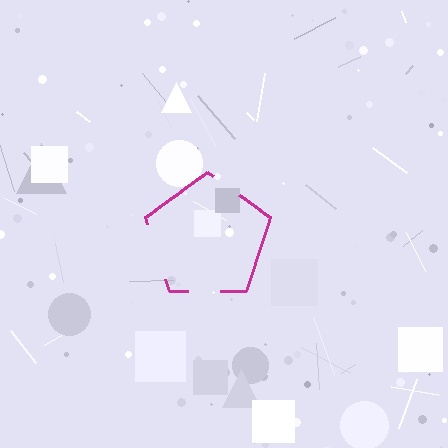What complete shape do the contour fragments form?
The contour fragments form a pentagon.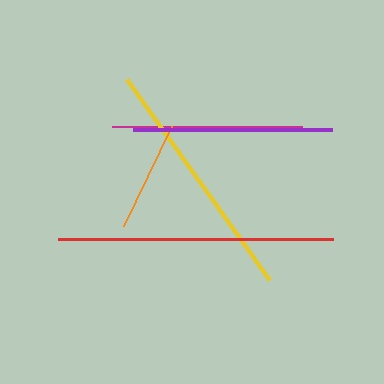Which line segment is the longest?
The red line is the longest at approximately 275 pixels.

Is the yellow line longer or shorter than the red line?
The red line is longer than the yellow line.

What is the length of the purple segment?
The purple segment is approximately 199 pixels long.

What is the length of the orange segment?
The orange segment is approximately 111 pixels long.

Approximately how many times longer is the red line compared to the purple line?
The red line is approximately 1.4 times the length of the purple line.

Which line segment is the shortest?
The orange line is the shortest at approximately 111 pixels.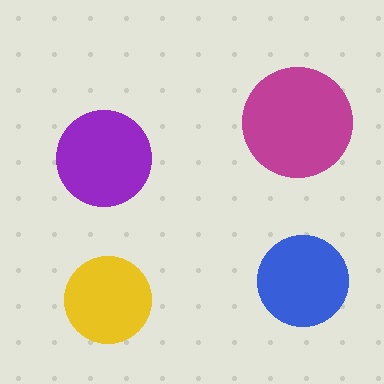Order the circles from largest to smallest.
the magenta one, the purple one, the blue one, the yellow one.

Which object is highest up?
The magenta circle is topmost.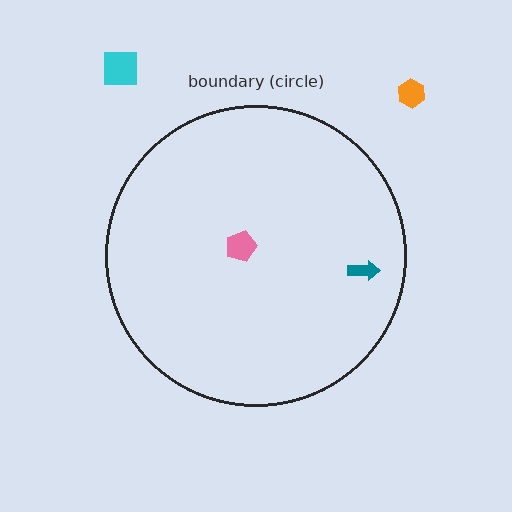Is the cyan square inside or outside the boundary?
Outside.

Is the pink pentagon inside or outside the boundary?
Inside.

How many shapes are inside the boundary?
2 inside, 2 outside.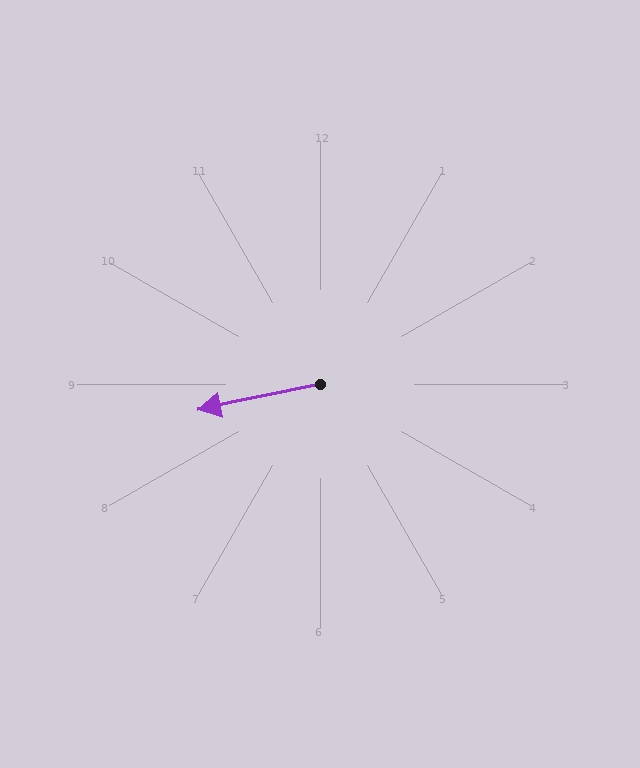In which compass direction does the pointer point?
West.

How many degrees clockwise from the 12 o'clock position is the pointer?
Approximately 258 degrees.